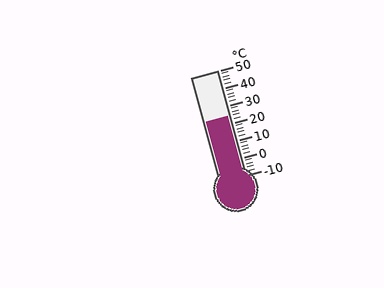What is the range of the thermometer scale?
The thermometer scale ranges from -10°C to 50°C.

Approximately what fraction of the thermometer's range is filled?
The thermometer is filled to approximately 55% of its range.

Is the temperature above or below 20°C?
The temperature is above 20°C.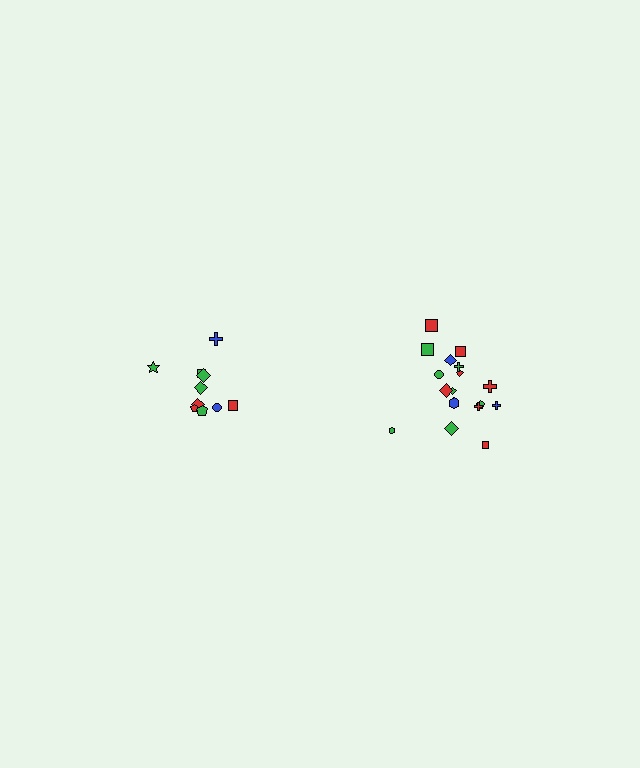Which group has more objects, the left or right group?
The right group.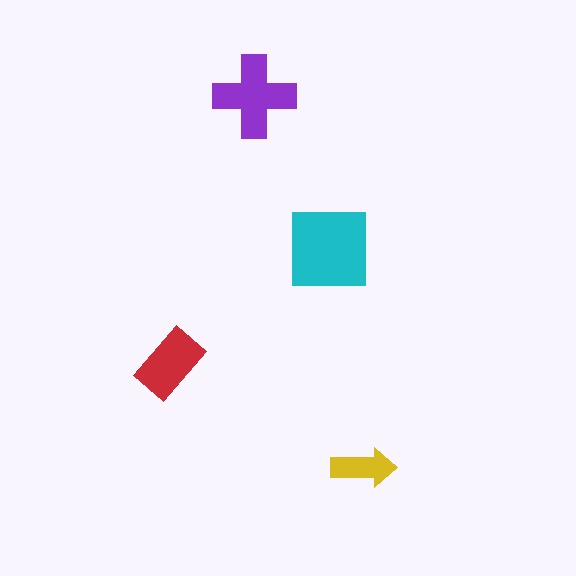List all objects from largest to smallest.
The cyan square, the purple cross, the red rectangle, the yellow arrow.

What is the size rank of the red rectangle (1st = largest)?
3rd.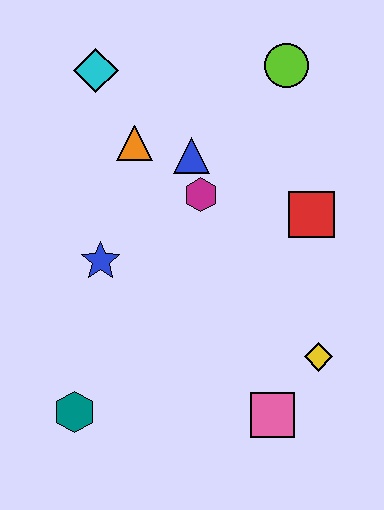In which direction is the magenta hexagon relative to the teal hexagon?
The magenta hexagon is above the teal hexagon.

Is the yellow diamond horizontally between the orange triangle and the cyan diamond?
No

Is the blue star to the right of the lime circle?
No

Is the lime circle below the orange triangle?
No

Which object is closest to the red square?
The magenta hexagon is closest to the red square.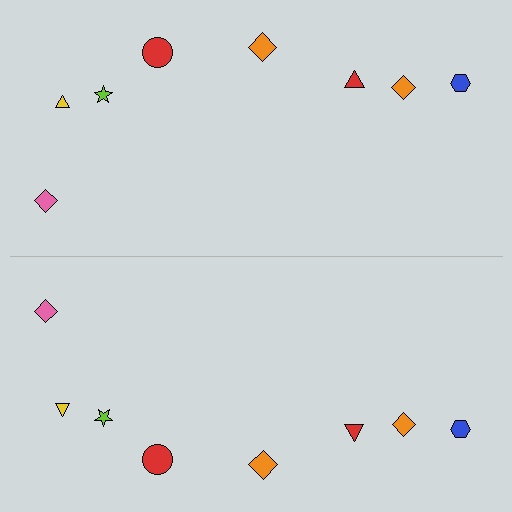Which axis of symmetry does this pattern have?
The pattern has a horizontal axis of symmetry running through the center of the image.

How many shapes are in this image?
There are 16 shapes in this image.